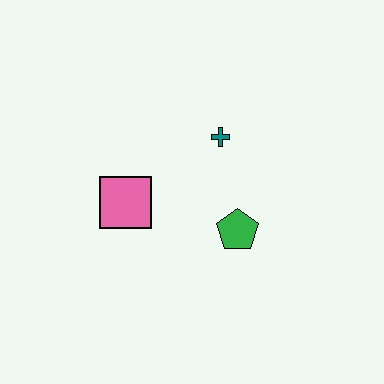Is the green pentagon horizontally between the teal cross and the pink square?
No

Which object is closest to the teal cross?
The green pentagon is closest to the teal cross.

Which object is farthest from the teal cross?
The pink square is farthest from the teal cross.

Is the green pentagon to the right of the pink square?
Yes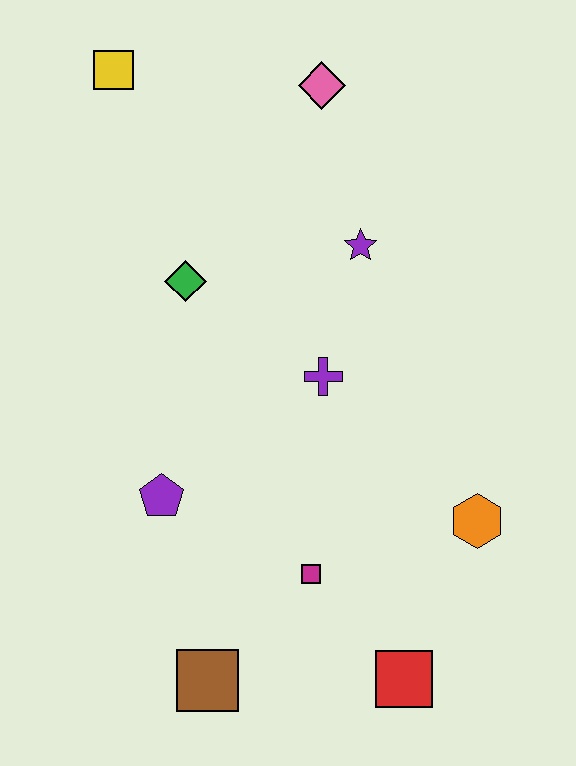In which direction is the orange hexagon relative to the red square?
The orange hexagon is above the red square.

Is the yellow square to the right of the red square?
No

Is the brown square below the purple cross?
Yes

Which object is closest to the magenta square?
The red square is closest to the magenta square.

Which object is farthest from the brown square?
The yellow square is farthest from the brown square.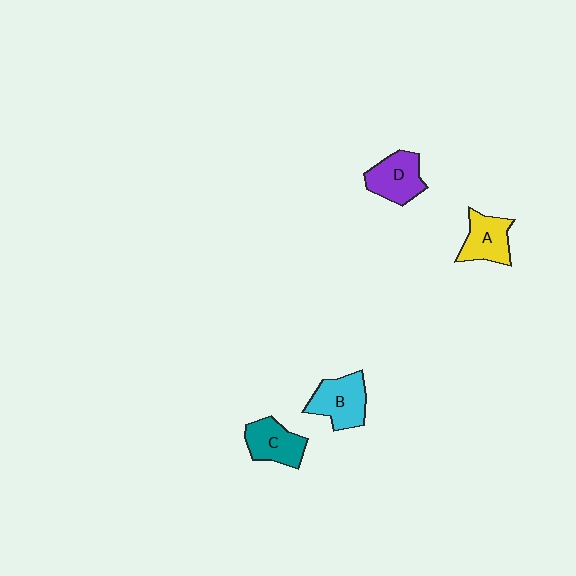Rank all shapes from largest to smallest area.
From largest to smallest: B (cyan), D (purple), C (teal), A (yellow).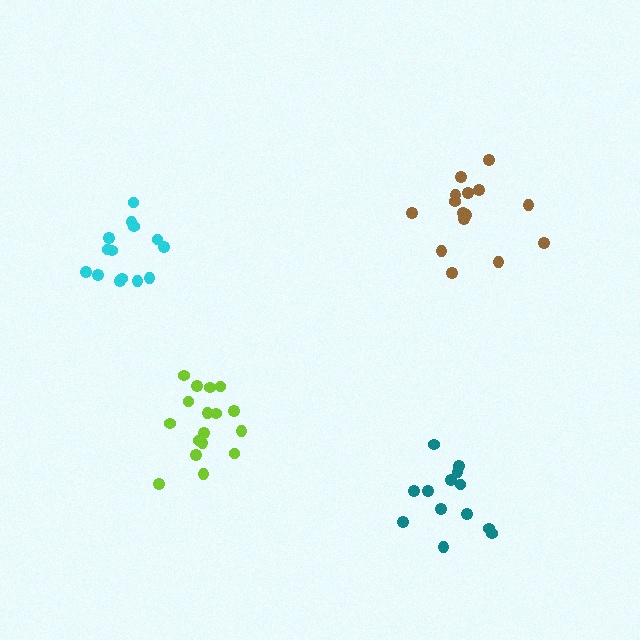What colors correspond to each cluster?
The clusters are colored: teal, brown, lime, cyan.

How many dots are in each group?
Group 1: 13 dots, Group 2: 15 dots, Group 3: 17 dots, Group 4: 14 dots (59 total).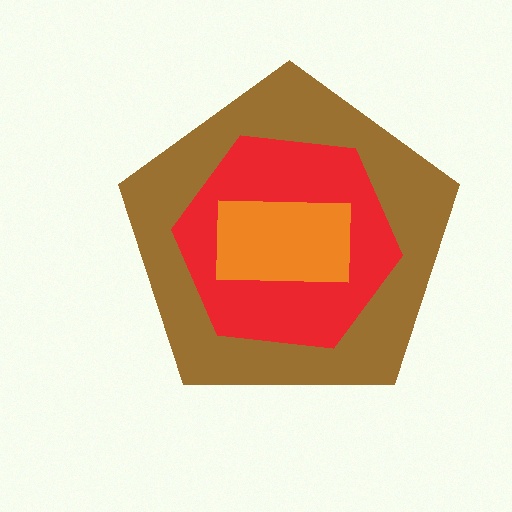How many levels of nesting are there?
3.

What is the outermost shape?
The brown pentagon.